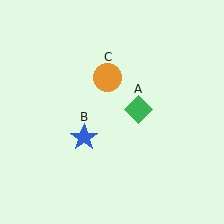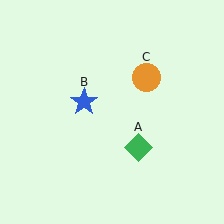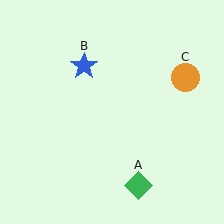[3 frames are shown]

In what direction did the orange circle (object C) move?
The orange circle (object C) moved right.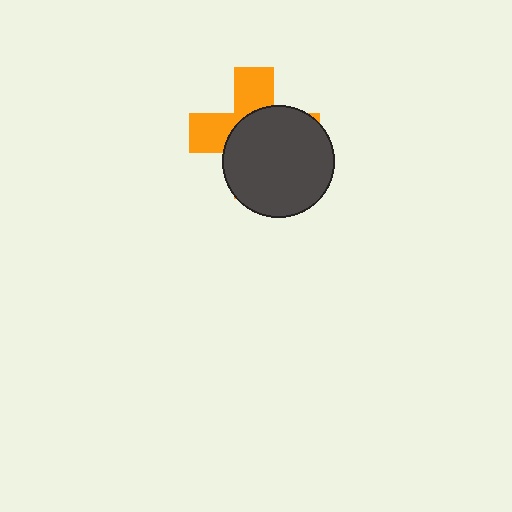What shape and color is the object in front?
The object in front is a dark gray circle.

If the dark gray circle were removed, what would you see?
You would see the complete orange cross.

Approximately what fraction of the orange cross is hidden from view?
Roughly 61% of the orange cross is hidden behind the dark gray circle.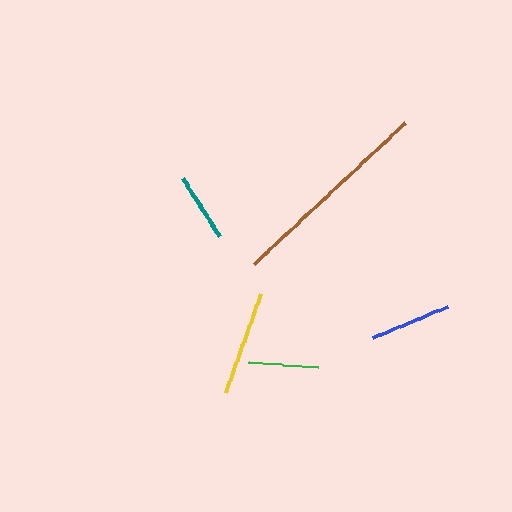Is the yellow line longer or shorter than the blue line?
The yellow line is longer than the blue line.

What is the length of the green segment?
The green segment is approximately 70 pixels long.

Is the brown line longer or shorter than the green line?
The brown line is longer than the green line.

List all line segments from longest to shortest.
From longest to shortest: brown, yellow, blue, green, teal.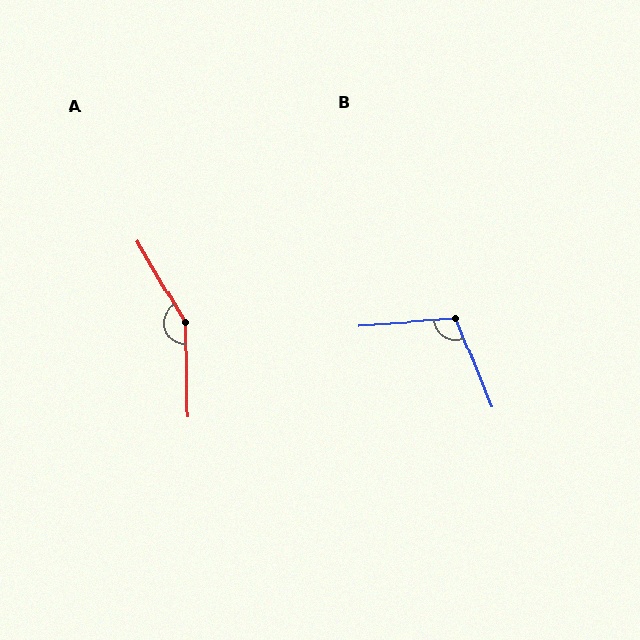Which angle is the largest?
A, at approximately 150 degrees.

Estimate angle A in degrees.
Approximately 150 degrees.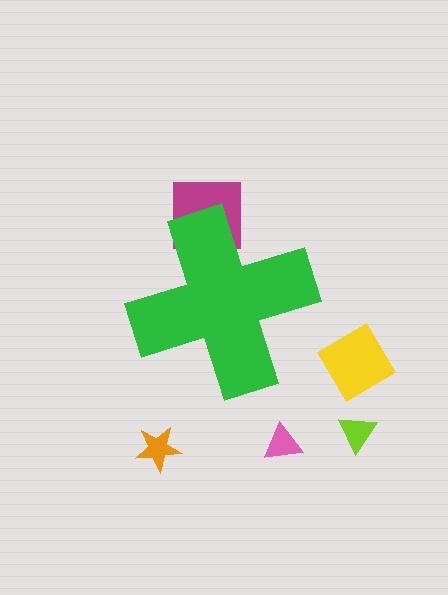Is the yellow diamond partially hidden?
No, the yellow diamond is fully visible.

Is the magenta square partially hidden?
Yes, the magenta square is partially hidden behind the green cross.